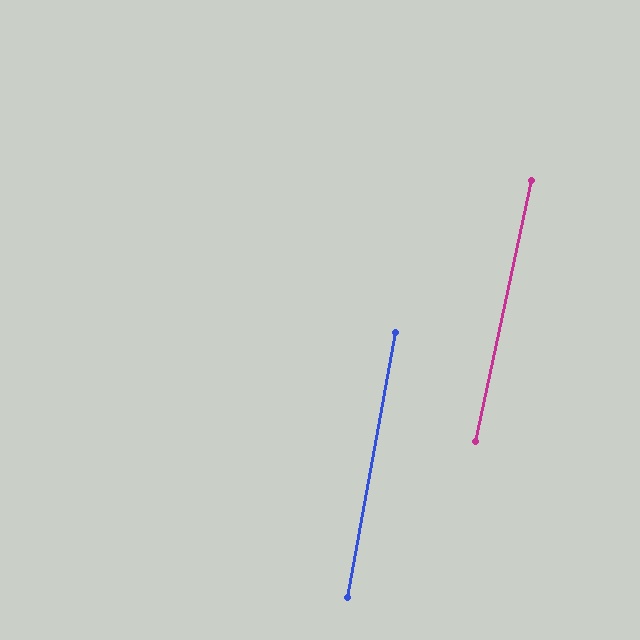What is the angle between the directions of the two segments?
Approximately 2 degrees.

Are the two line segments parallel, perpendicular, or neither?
Parallel — their directions differ by only 1.8°.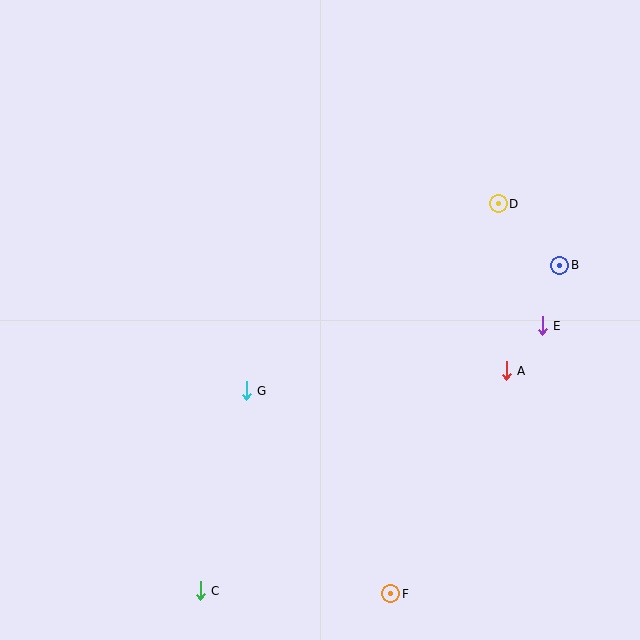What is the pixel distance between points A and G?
The distance between A and G is 261 pixels.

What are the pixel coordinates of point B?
Point B is at (560, 265).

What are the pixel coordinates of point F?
Point F is at (391, 594).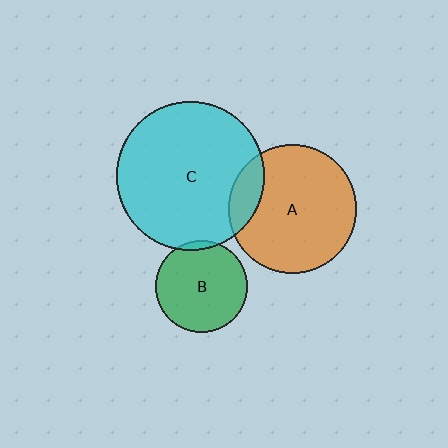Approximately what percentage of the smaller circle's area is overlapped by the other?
Approximately 5%.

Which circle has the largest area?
Circle C (cyan).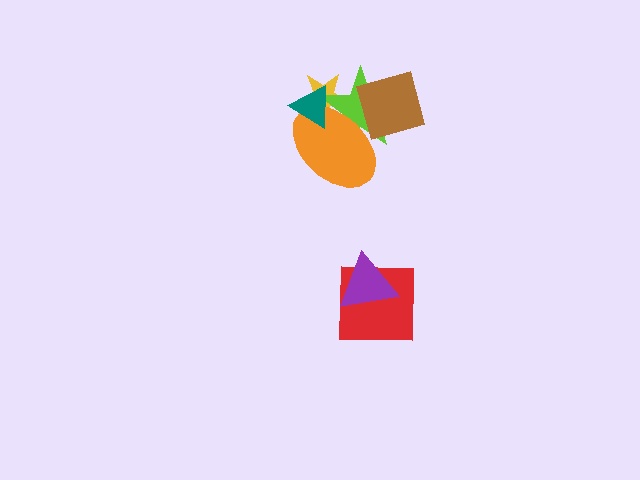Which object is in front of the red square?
The purple triangle is in front of the red square.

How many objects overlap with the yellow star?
3 objects overlap with the yellow star.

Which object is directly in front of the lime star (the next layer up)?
The orange ellipse is directly in front of the lime star.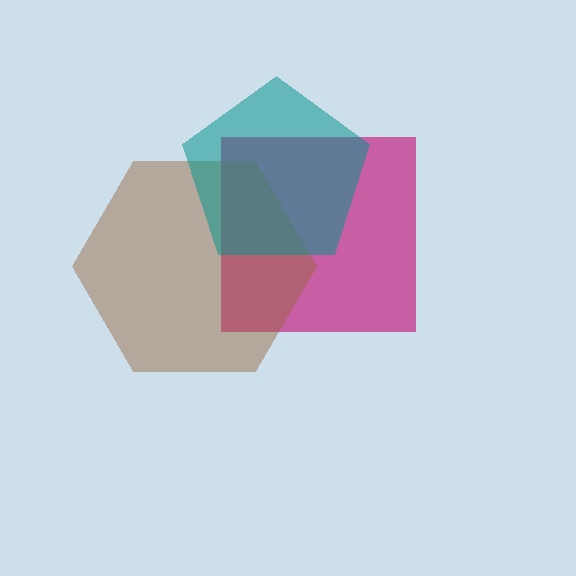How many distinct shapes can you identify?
There are 3 distinct shapes: a magenta square, a brown hexagon, a teal pentagon.